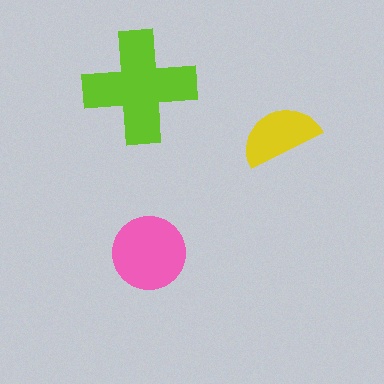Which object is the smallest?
The yellow semicircle.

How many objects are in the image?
There are 3 objects in the image.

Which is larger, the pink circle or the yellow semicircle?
The pink circle.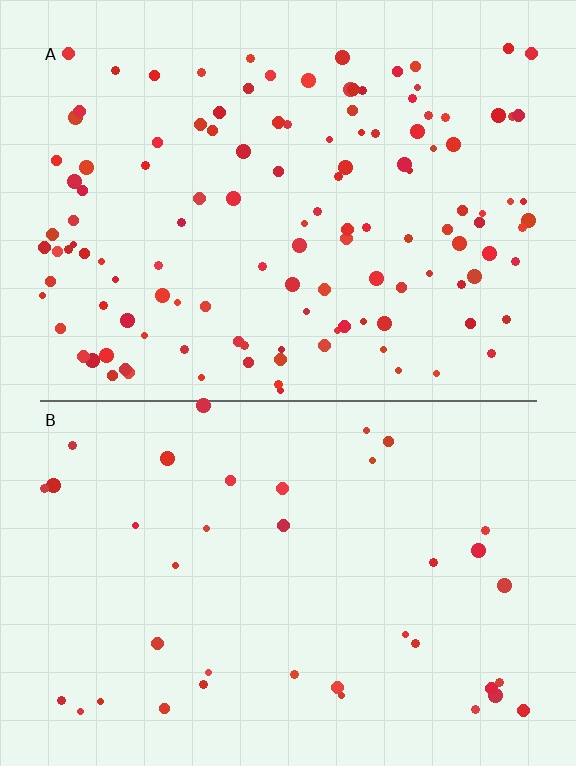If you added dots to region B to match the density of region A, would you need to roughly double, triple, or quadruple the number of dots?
Approximately triple.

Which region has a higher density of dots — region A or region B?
A (the top).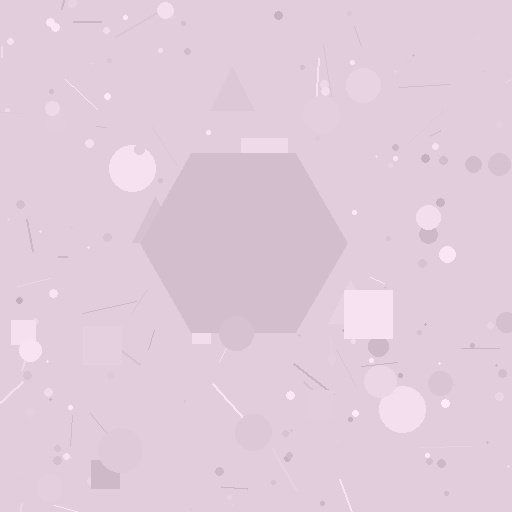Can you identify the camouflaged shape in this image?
The camouflaged shape is a hexagon.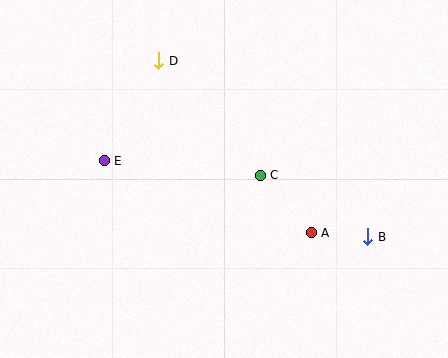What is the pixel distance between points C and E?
The distance between C and E is 157 pixels.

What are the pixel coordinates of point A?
Point A is at (311, 233).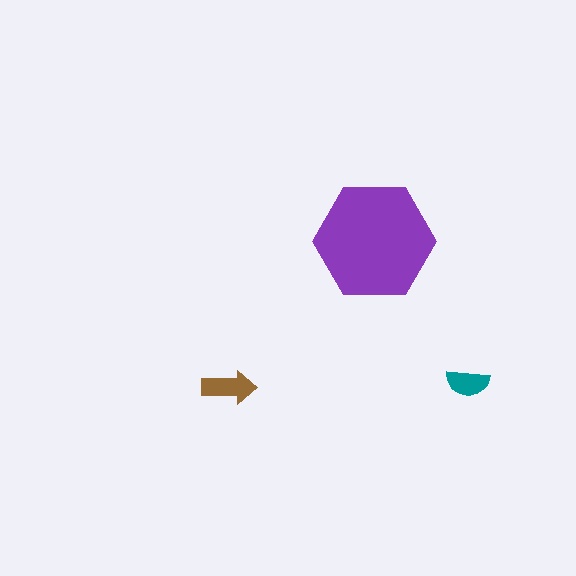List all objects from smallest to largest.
The teal semicircle, the brown arrow, the purple hexagon.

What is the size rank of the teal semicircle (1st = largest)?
3rd.